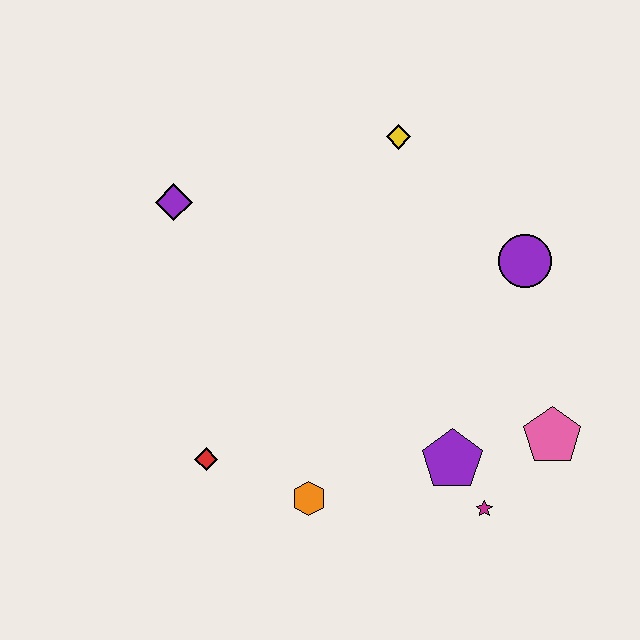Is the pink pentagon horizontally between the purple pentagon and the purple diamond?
No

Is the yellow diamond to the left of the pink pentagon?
Yes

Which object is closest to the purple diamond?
The yellow diamond is closest to the purple diamond.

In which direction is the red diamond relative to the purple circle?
The red diamond is to the left of the purple circle.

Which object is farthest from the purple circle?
The red diamond is farthest from the purple circle.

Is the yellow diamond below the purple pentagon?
No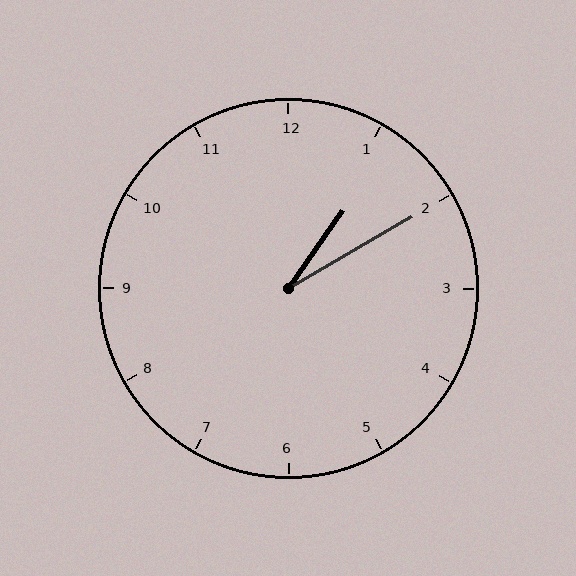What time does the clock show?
1:10.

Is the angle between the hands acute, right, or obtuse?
It is acute.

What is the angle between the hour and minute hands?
Approximately 25 degrees.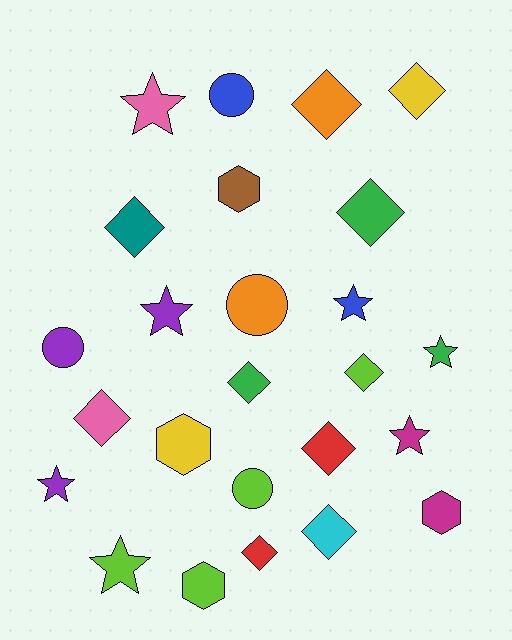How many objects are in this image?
There are 25 objects.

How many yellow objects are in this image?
There are 2 yellow objects.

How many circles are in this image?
There are 4 circles.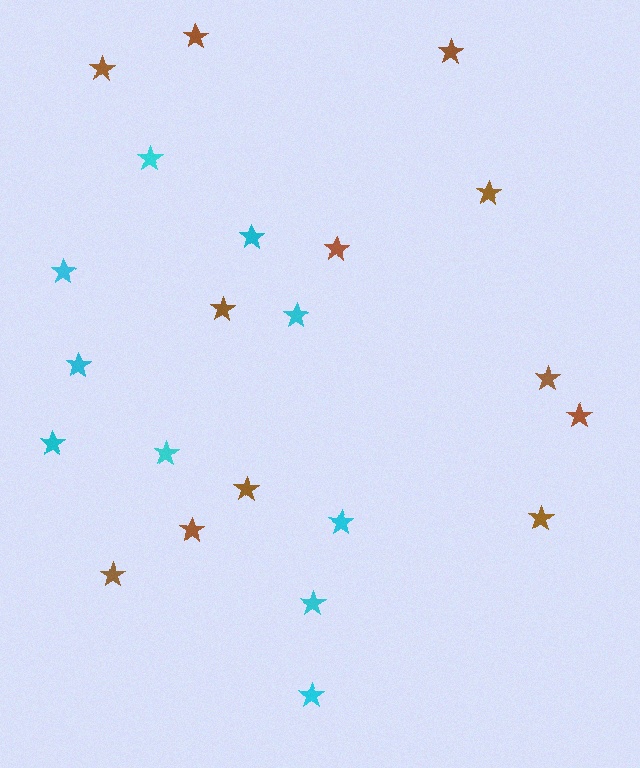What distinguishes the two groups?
There are 2 groups: one group of cyan stars (10) and one group of brown stars (12).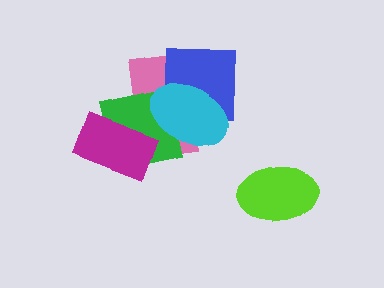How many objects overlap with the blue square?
3 objects overlap with the blue square.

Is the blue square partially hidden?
Yes, it is partially covered by another shape.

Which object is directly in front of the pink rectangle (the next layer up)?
The green square is directly in front of the pink rectangle.